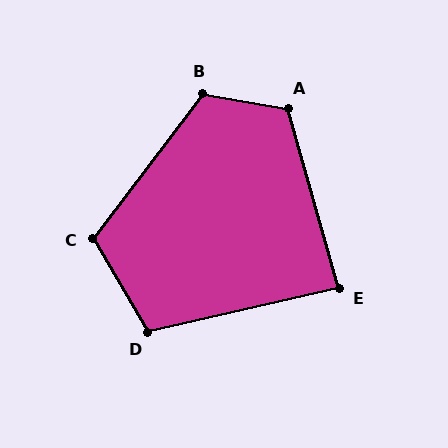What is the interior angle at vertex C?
Approximately 112 degrees (obtuse).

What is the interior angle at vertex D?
Approximately 108 degrees (obtuse).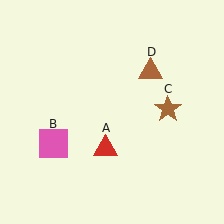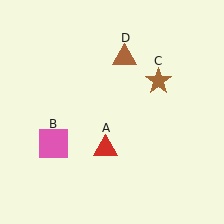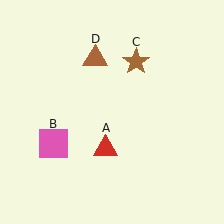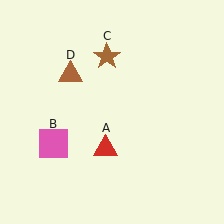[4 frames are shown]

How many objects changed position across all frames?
2 objects changed position: brown star (object C), brown triangle (object D).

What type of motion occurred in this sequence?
The brown star (object C), brown triangle (object D) rotated counterclockwise around the center of the scene.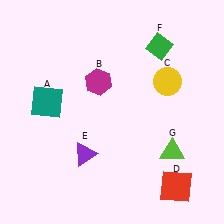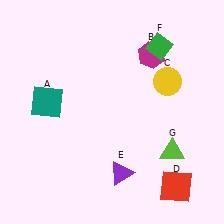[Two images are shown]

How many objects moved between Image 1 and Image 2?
2 objects moved between the two images.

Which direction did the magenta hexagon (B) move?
The magenta hexagon (B) moved right.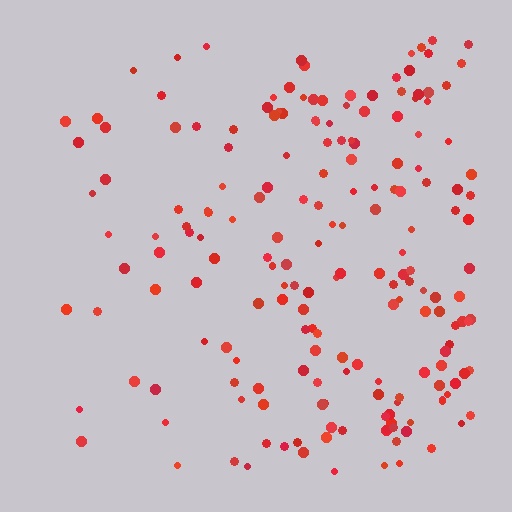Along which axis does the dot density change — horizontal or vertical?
Horizontal.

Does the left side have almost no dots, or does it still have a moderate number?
Still a moderate number, just noticeably fewer than the right.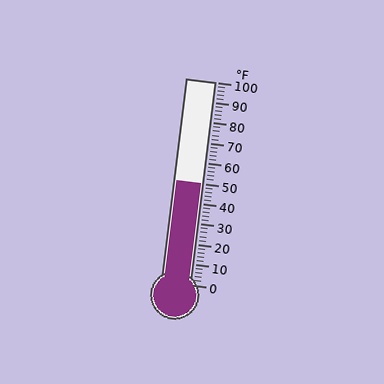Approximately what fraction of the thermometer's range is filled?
The thermometer is filled to approximately 50% of its range.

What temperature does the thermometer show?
The thermometer shows approximately 50°F.